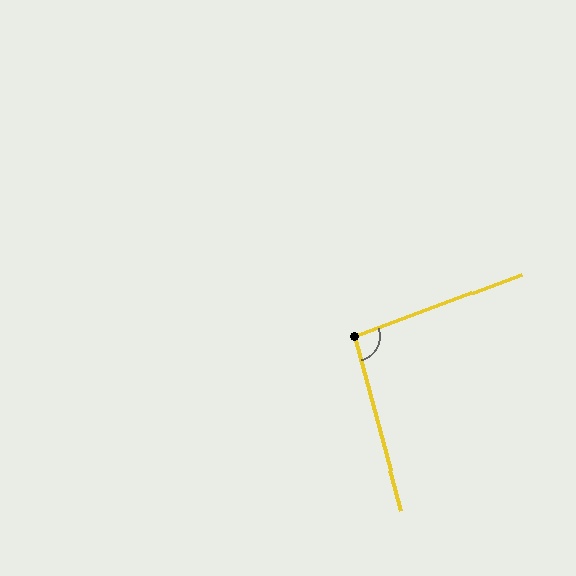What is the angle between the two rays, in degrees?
Approximately 96 degrees.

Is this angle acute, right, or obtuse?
It is obtuse.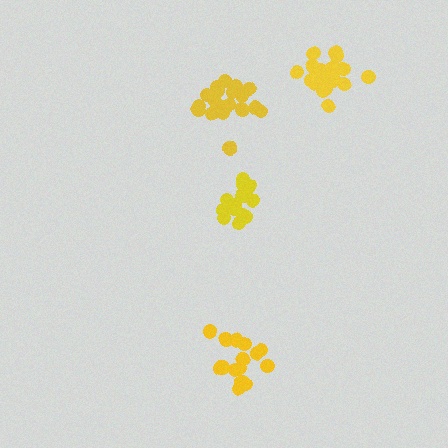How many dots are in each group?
Group 1: 16 dots, Group 2: 16 dots, Group 3: 20 dots, Group 4: 20 dots (72 total).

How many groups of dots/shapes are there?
There are 4 groups.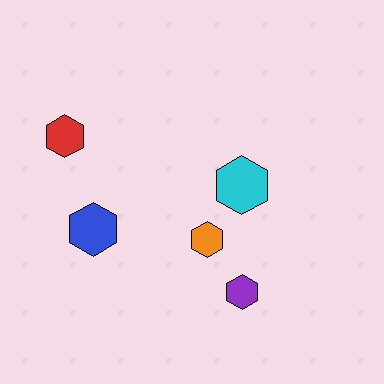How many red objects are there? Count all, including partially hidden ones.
There is 1 red object.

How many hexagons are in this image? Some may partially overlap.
There are 5 hexagons.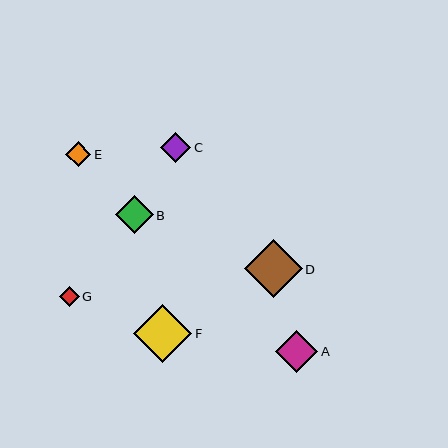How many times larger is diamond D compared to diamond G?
Diamond D is approximately 3.0 times the size of diamond G.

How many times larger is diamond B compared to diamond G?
Diamond B is approximately 1.9 times the size of diamond G.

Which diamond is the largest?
Diamond F is the largest with a size of approximately 58 pixels.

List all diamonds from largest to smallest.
From largest to smallest: F, D, A, B, C, E, G.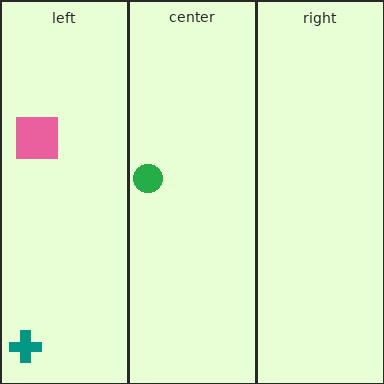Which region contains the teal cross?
The left region.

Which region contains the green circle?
The center region.